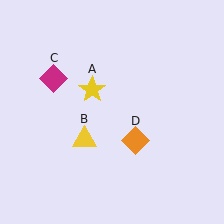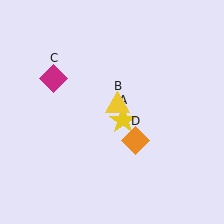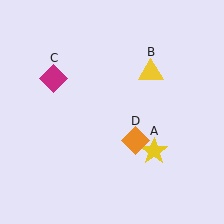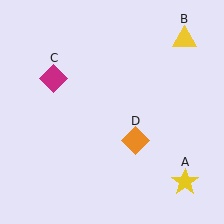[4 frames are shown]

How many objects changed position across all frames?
2 objects changed position: yellow star (object A), yellow triangle (object B).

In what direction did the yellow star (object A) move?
The yellow star (object A) moved down and to the right.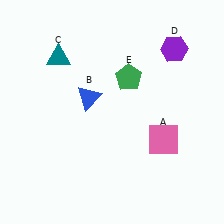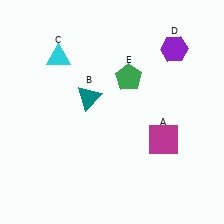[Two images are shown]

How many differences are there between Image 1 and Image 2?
There are 3 differences between the two images.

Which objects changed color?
A changed from pink to magenta. B changed from blue to teal. C changed from teal to cyan.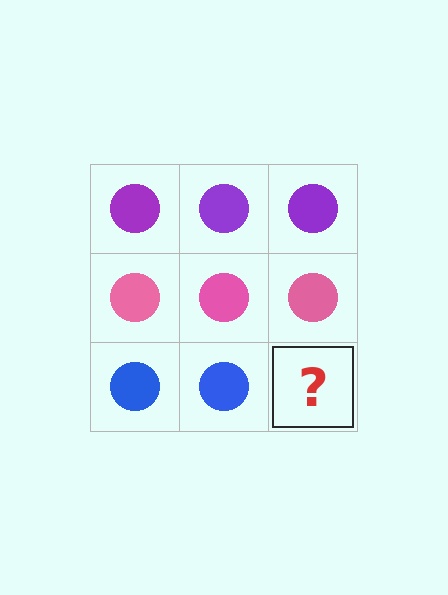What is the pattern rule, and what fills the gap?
The rule is that each row has a consistent color. The gap should be filled with a blue circle.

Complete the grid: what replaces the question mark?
The question mark should be replaced with a blue circle.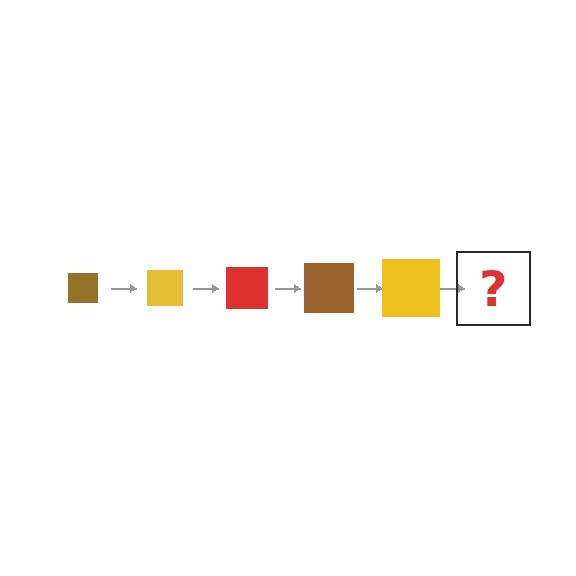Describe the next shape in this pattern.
It should be a red square, larger than the previous one.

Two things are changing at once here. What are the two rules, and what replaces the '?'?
The two rules are that the square grows larger each step and the color cycles through brown, yellow, and red. The '?' should be a red square, larger than the previous one.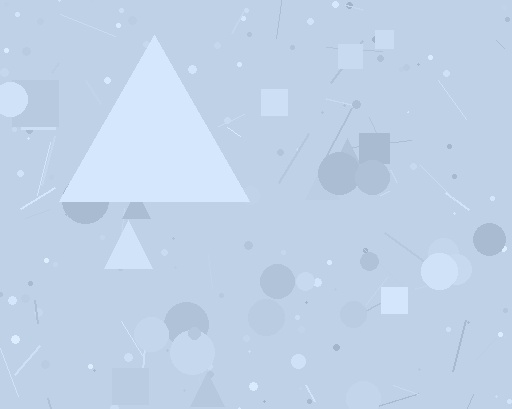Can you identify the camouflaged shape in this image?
The camouflaged shape is a triangle.